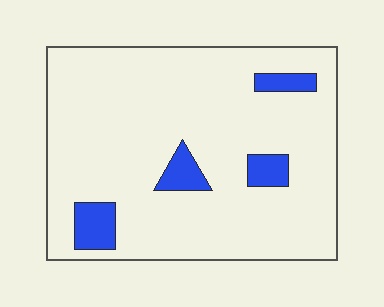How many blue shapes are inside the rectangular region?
4.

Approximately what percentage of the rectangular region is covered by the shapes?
Approximately 10%.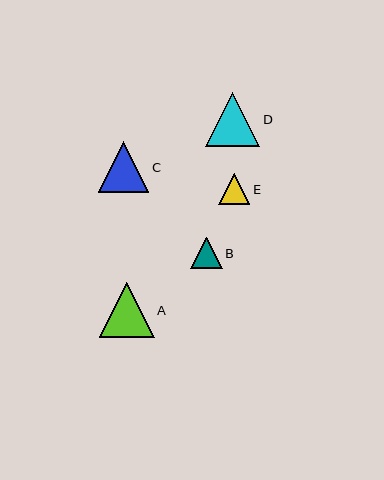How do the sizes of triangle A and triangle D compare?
Triangle A and triangle D are approximately the same size.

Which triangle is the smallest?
Triangle B is the smallest with a size of approximately 31 pixels.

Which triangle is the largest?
Triangle A is the largest with a size of approximately 55 pixels.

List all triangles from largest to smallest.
From largest to smallest: A, D, C, E, B.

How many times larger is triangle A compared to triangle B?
Triangle A is approximately 1.8 times the size of triangle B.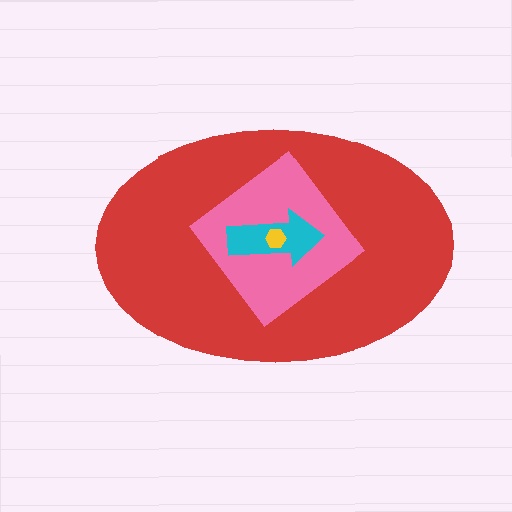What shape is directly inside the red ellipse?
The pink diamond.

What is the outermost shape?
The red ellipse.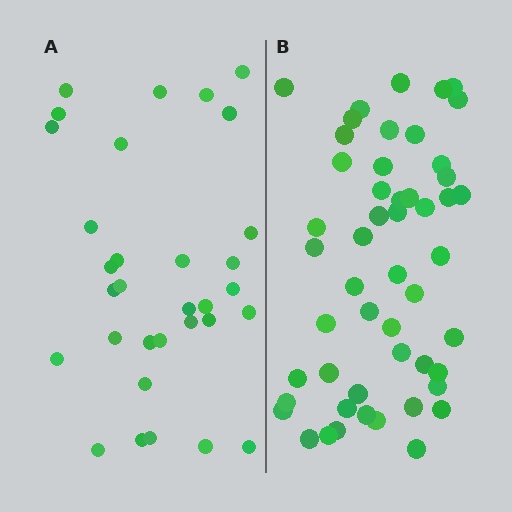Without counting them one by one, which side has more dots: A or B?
Region B (the right region) has more dots.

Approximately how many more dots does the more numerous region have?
Region B has approximately 20 more dots than region A.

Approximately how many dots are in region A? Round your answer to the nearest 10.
About 30 dots. (The exact count is 32, which rounds to 30.)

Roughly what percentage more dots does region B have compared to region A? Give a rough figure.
About 60% more.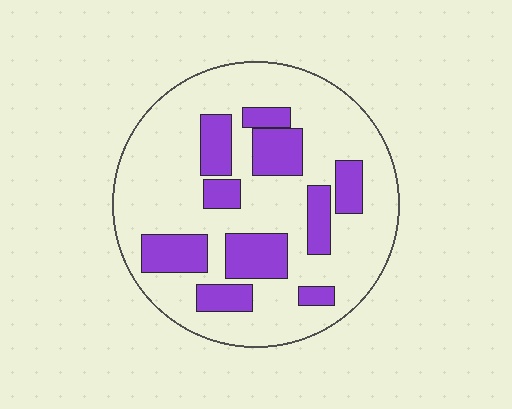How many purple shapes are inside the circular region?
10.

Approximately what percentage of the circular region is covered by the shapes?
Approximately 25%.